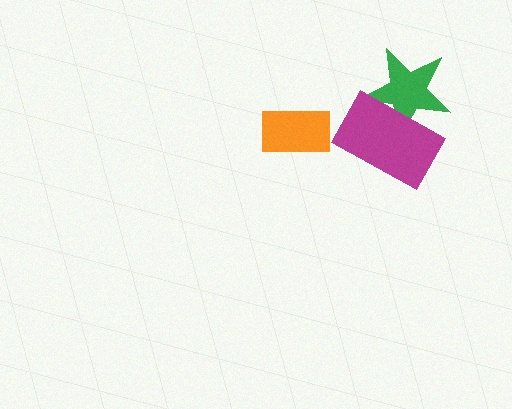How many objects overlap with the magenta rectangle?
1 object overlaps with the magenta rectangle.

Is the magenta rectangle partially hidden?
No, no other shape covers it.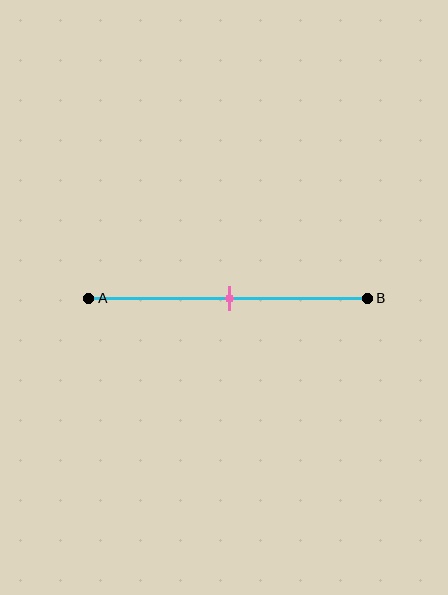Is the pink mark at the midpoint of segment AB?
Yes, the mark is approximately at the midpoint.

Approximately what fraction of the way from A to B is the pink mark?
The pink mark is approximately 50% of the way from A to B.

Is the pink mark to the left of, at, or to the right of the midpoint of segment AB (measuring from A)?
The pink mark is approximately at the midpoint of segment AB.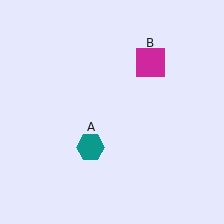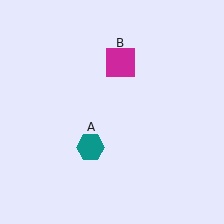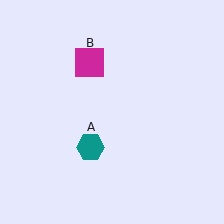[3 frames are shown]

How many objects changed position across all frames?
1 object changed position: magenta square (object B).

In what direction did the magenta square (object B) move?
The magenta square (object B) moved left.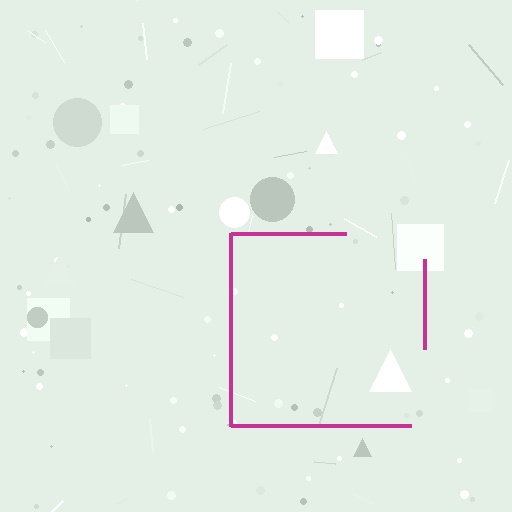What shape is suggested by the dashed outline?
The dashed outline suggests a square.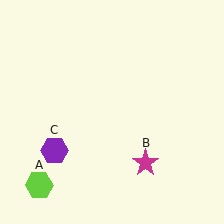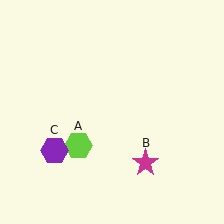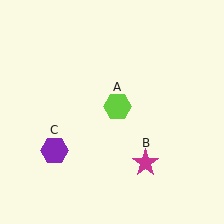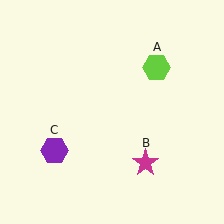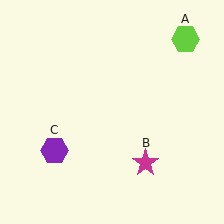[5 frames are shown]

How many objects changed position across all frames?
1 object changed position: lime hexagon (object A).